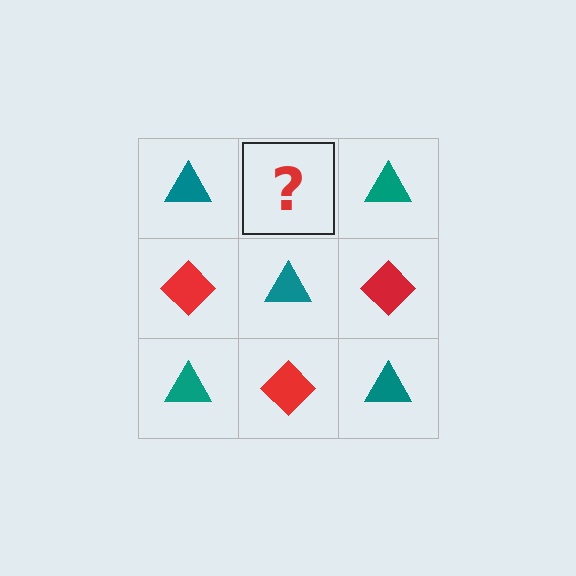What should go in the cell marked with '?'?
The missing cell should contain a red diamond.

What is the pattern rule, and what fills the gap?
The rule is that it alternates teal triangle and red diamond in a checkerboard pattern. The gap should be filled with a red diamond.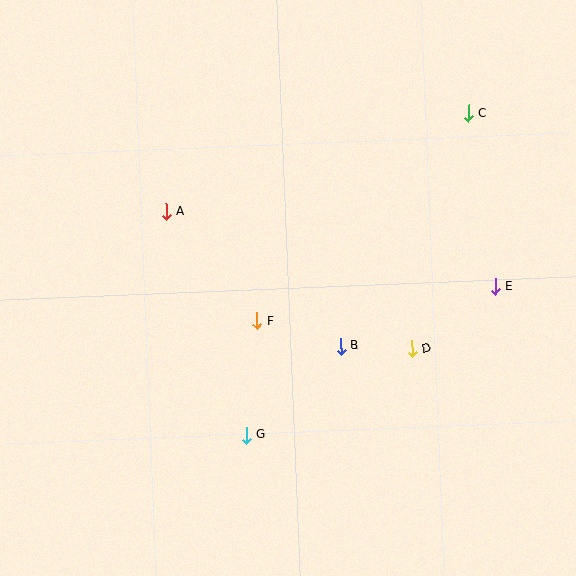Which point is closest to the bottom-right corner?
Point D is closest to the bottom-right corner.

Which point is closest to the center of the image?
Point F at (257, 321) is closest to the center.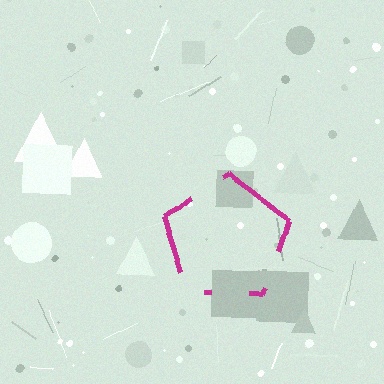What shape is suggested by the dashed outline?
The dashed outline suggests a pentagon.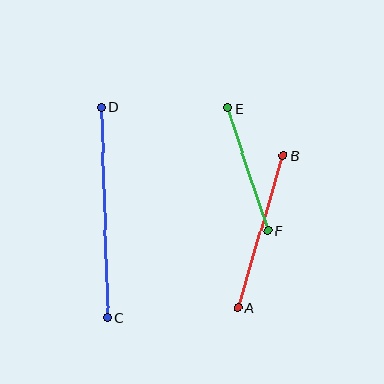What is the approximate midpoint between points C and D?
The midpoint is at approximately (104, 212) pixels.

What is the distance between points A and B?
The distance is approximately 158 pixels.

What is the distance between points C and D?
The distance is approximately 211 pixels.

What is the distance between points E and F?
The distance is approximately 129 pixels.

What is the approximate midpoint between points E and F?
The midpoint is at approximately (248, 170) pixels.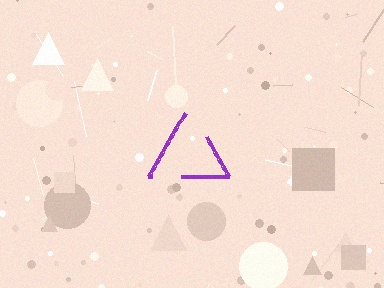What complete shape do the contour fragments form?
The contour fragments form a triangle.